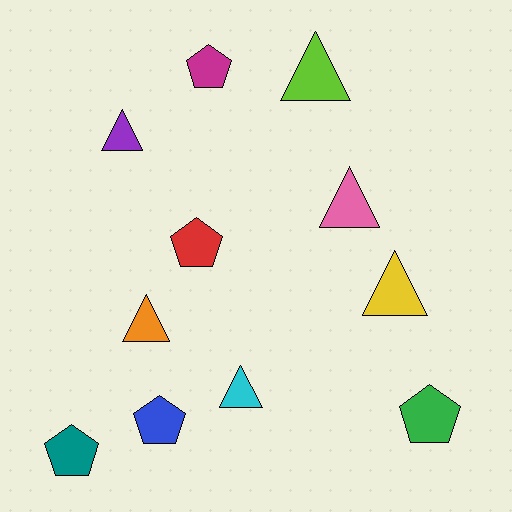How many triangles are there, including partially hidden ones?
There are 6 triangles.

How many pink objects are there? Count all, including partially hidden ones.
There is 1 pink object.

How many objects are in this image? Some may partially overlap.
There are 11 objects.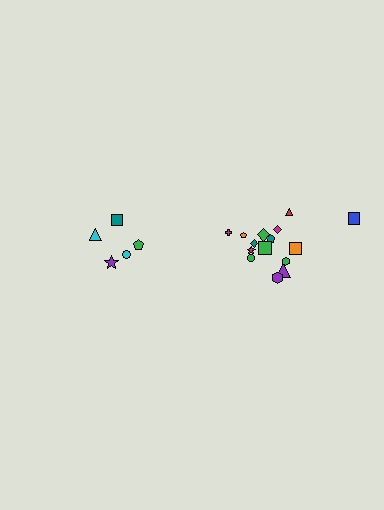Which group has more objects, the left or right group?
The right group.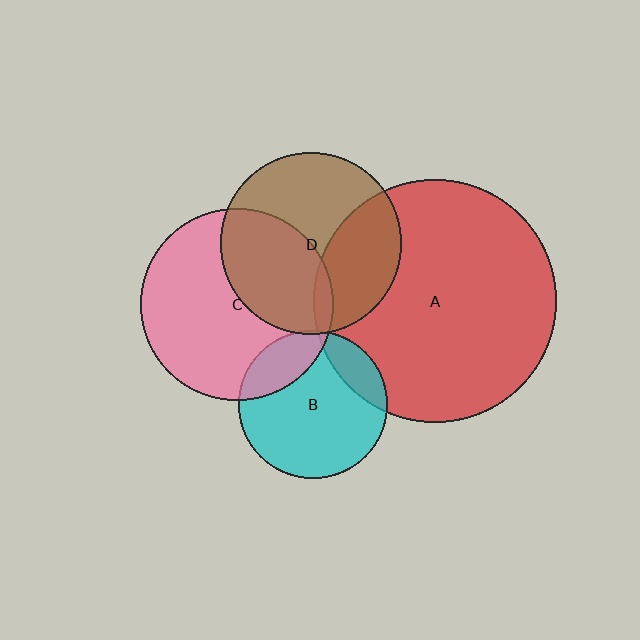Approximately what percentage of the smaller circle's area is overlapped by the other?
Approximately 40%.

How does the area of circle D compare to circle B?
Approximately 1.5 times.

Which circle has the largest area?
Circle A (red).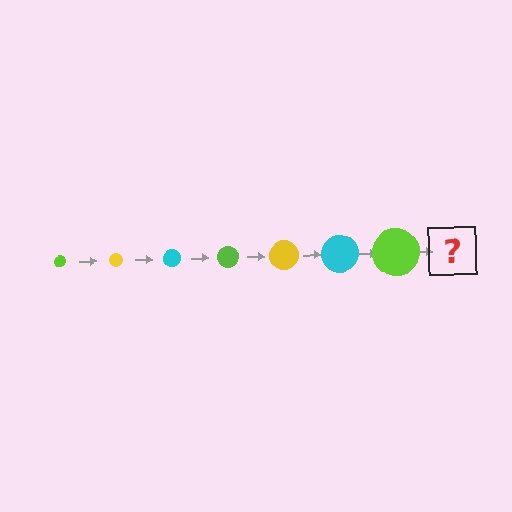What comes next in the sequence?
The next element should be a yellow circle, larger than the previous one.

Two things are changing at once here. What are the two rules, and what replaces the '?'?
The two rules are that the circle grows larger each step and the color cycles through lime, yellow, and cyan. The '?' should be a yellow circle, larger than the previous one.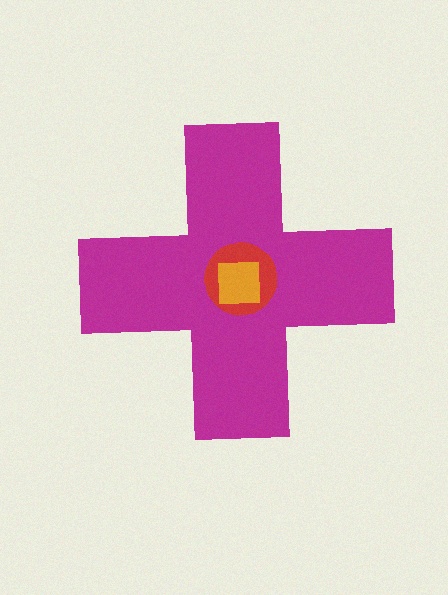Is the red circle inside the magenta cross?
Yes.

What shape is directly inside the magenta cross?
The red circle.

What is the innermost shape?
The orange square.